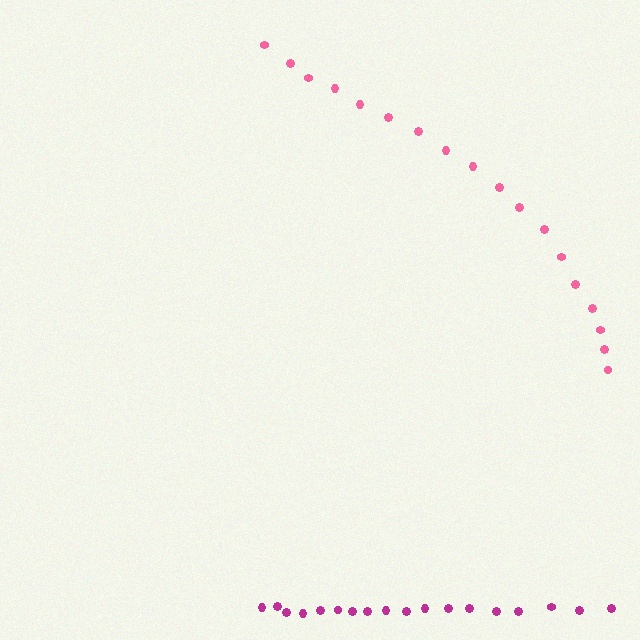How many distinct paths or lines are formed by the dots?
There are 2 distinct paths.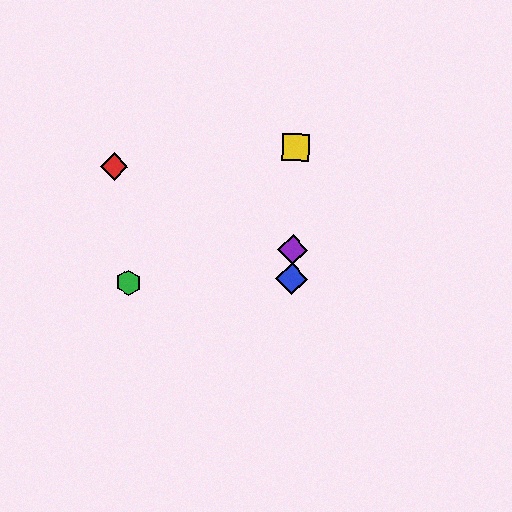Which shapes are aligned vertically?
The blue diamond, the yellow square, the purple diamond are aligned vertically.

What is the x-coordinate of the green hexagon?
The green hexagon is at x≈128.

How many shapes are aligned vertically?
3 shapes (the blue diamond, the yellow square, the purple diamond) are aligned vertically.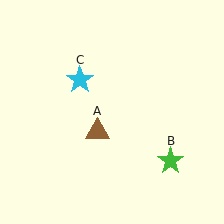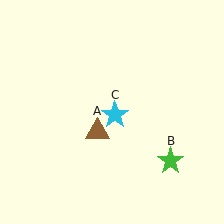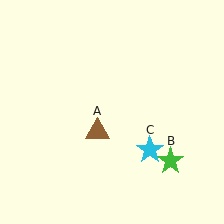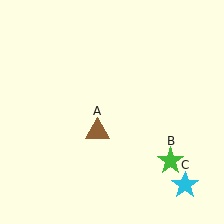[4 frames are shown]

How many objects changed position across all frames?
1 object changed position: cyan star (object C).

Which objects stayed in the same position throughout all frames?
Brown triangle (object A) and green star (object B) remained stationary.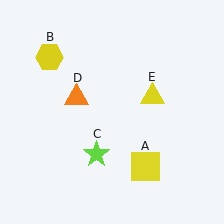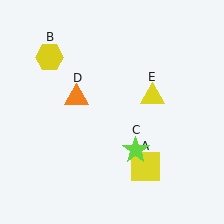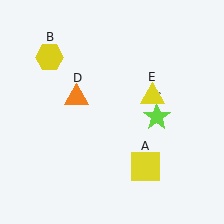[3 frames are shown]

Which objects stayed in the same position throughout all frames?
Yellow square (object A) and yellow hexagon (object B) and orange triangle (object D) and yellow triangle (object E) remained stationary.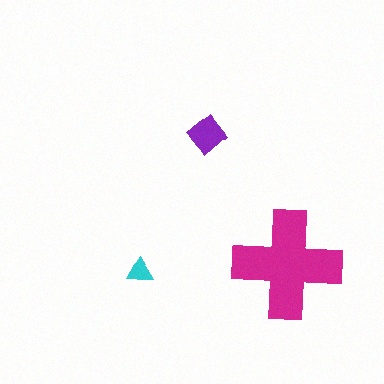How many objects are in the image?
There are 3 objects in the image.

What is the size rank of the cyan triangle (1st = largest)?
3rd.